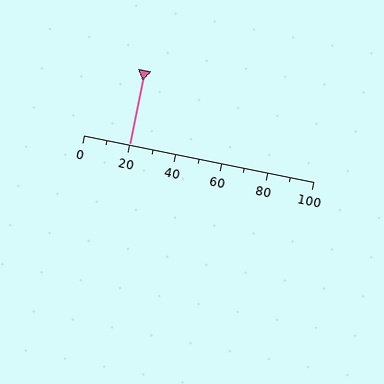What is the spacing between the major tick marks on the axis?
The major ticks are spaced 20 apart.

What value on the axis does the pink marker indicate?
The marker indicates approximately 20.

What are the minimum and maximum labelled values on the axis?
The axis runs from 0 to 100.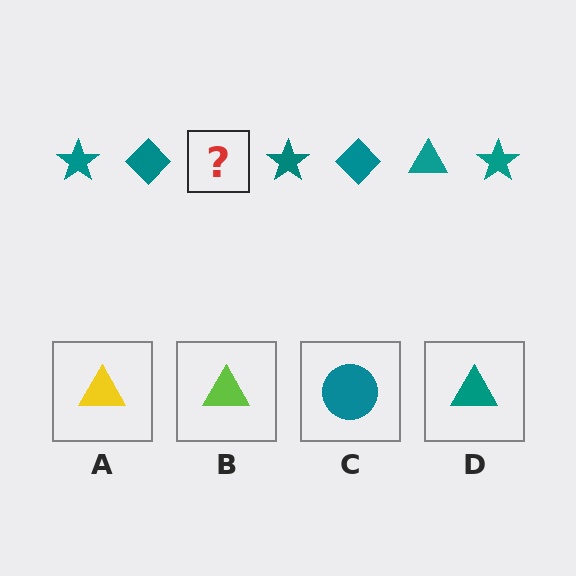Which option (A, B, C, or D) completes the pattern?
D.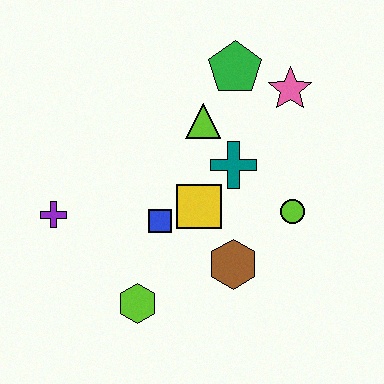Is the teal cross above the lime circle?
Yes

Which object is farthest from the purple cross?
The pink star is farthest from the purple cross.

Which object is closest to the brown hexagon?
The yellow square is closest to the brown hexagon.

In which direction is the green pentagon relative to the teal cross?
The green pentagon is above the teal cross.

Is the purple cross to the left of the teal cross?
Yes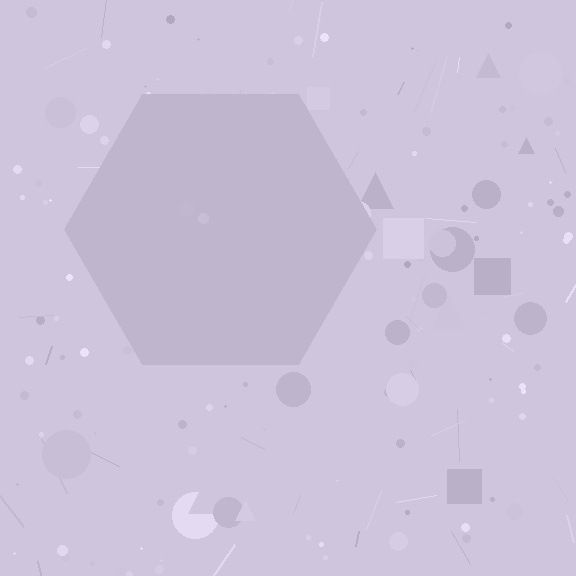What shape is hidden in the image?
A hexagon is hidden in the image.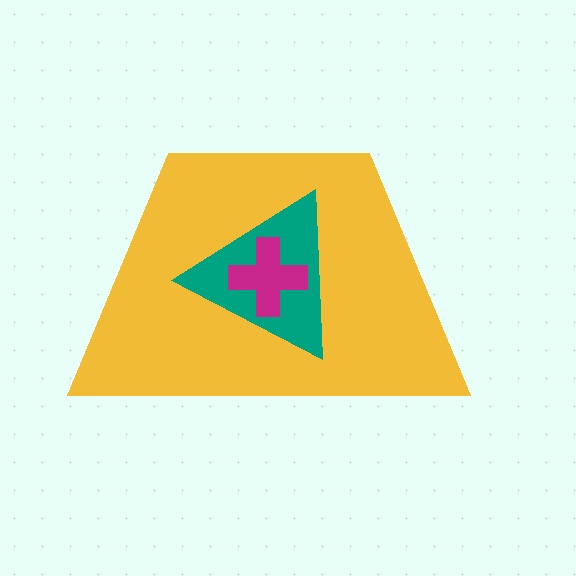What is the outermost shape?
The yellow trapezoid.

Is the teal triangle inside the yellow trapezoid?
Yes.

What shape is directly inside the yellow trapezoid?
The teal triangle.